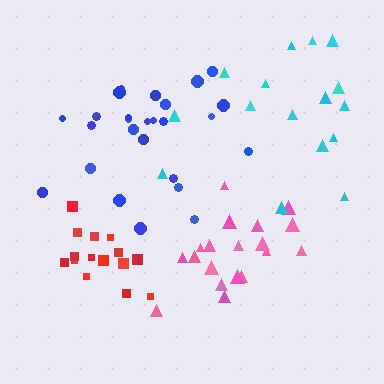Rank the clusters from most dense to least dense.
red, pink, blue, cyan.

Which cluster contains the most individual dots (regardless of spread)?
Blue (26).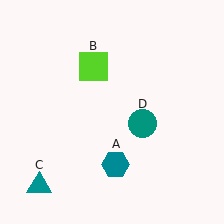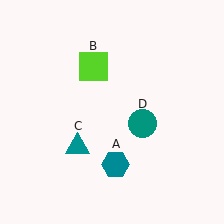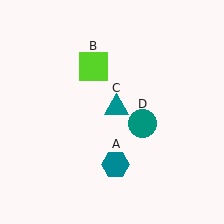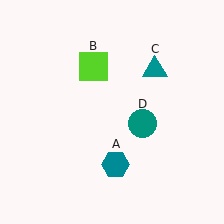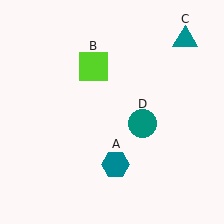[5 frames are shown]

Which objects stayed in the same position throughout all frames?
Teal hexagon (object A) and lime square (object B) and teal circle (object D) remained stationary.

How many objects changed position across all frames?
1 object changed position: teal triangle (object C).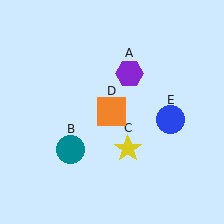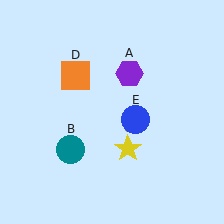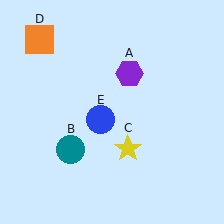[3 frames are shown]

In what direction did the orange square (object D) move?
The orange square (object D) moved up and to the left.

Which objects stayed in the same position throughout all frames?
Purple hexagon (object A) and teal circle (object B) and yellow star (object C) remained stationary.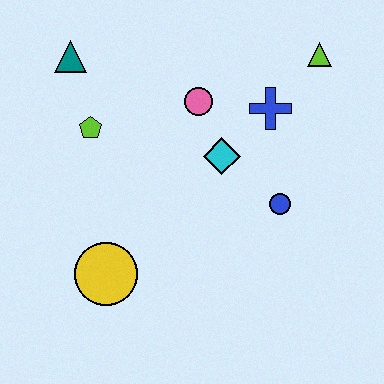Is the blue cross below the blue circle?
No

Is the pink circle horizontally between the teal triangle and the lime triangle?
Yes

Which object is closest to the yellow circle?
The lime pentagon is closest to the yellow circle.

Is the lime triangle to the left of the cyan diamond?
No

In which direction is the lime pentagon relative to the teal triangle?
The lime pentagon is below the teal triangle.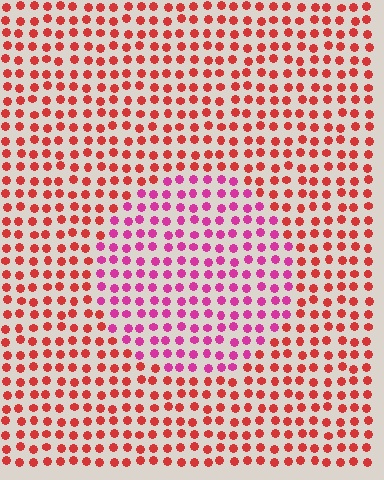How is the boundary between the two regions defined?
The boundary is defined purely by a slight shift in hue (about 39 degrees). Spacing, size, and orientation are identical on both sides.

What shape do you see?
I see a circle.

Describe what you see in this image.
The image is filled with small red elements in a uniform arrangement. A circle-shaped region is visible where the elements are tinted to a slightly different hue, forming a subtle color boundary.